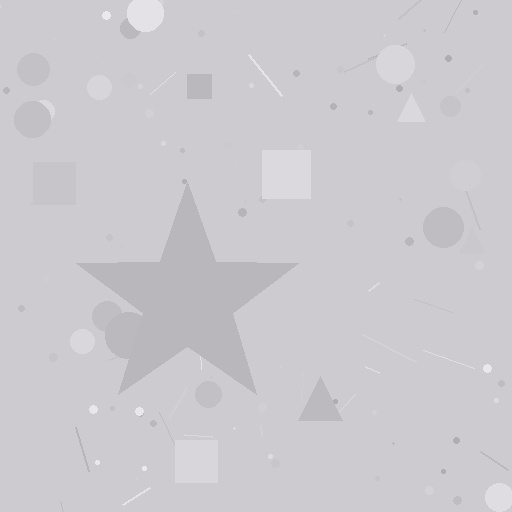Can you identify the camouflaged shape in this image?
The camouflaged shape is a star.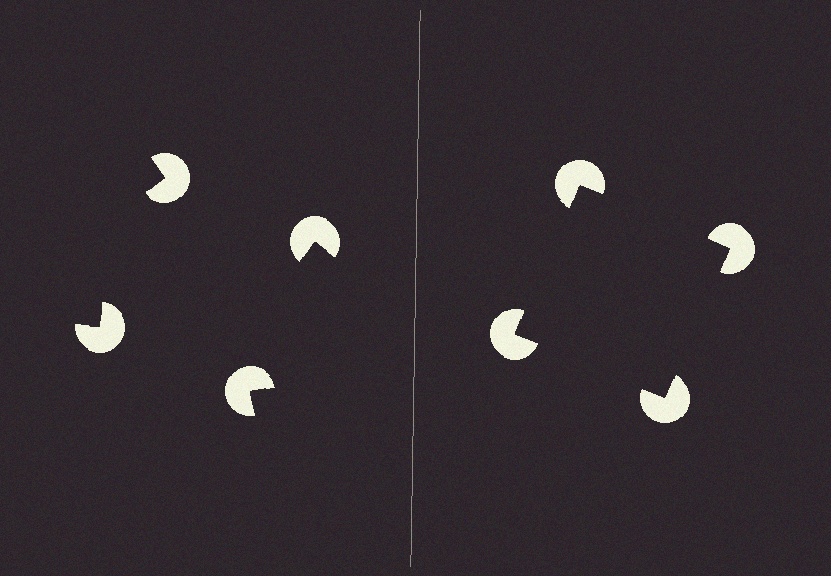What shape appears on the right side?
An illusory square.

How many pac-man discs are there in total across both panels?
8 — 4 on each side.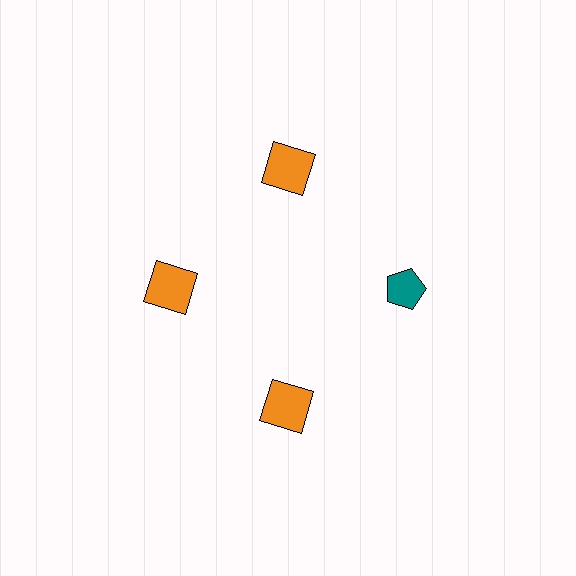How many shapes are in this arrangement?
There are 4 shapes arranged in a ring pattern.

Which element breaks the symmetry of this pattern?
The teal pentagon at roughly the 3 o'clock position breaks the symmetry. All other shapes are orange squares.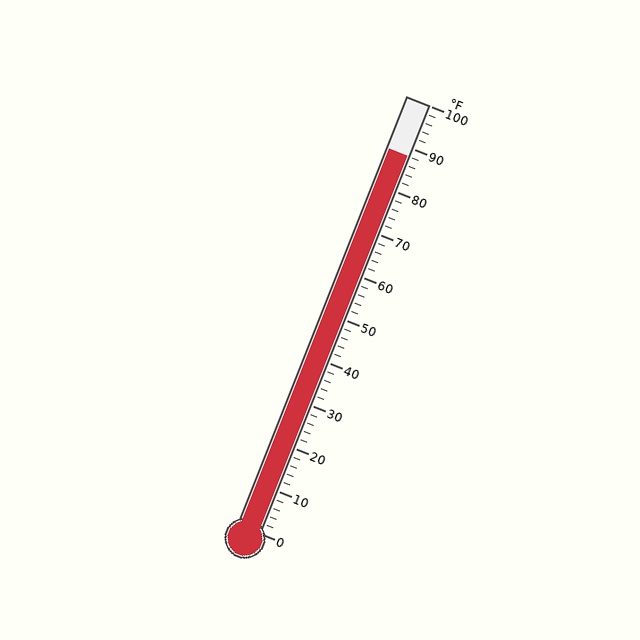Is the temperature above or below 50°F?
The temperature is above 50°F.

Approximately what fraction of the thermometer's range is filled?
The thermometer is filled to approximately 90% of its range.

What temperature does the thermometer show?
The thermometer shows approximately 88°F.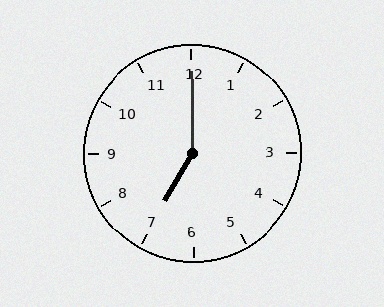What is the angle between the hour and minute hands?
Approximately 150 degrees.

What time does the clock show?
7:00.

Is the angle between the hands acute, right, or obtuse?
It is obtuse.